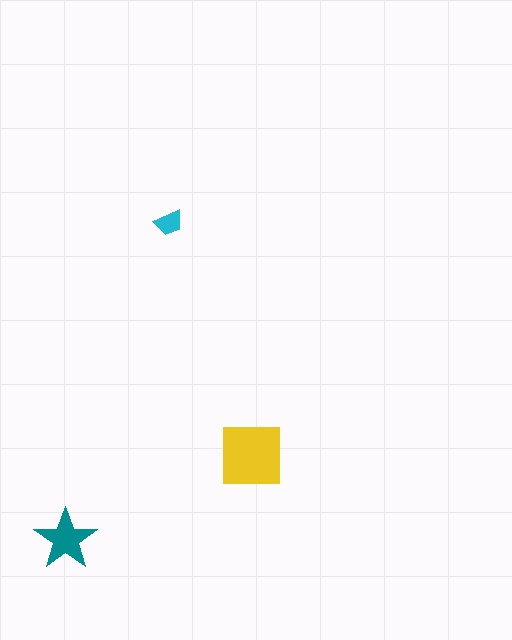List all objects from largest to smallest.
The yellow square, the teal star, the cyan trapezoid.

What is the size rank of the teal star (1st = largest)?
2nd.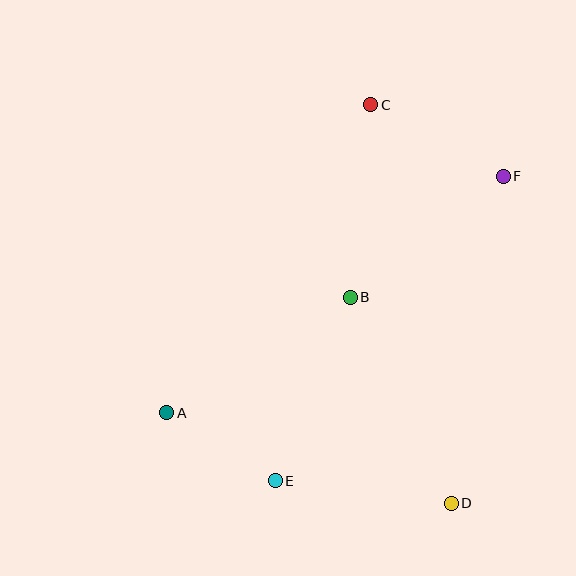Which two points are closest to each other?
Points A and E are closest to each other.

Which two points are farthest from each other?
Points A and F are farthest from each other.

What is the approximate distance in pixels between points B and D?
The distance between B and D is approximately 229 pixels.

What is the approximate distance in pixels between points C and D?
The distance between C and D is approximately 407 pixels.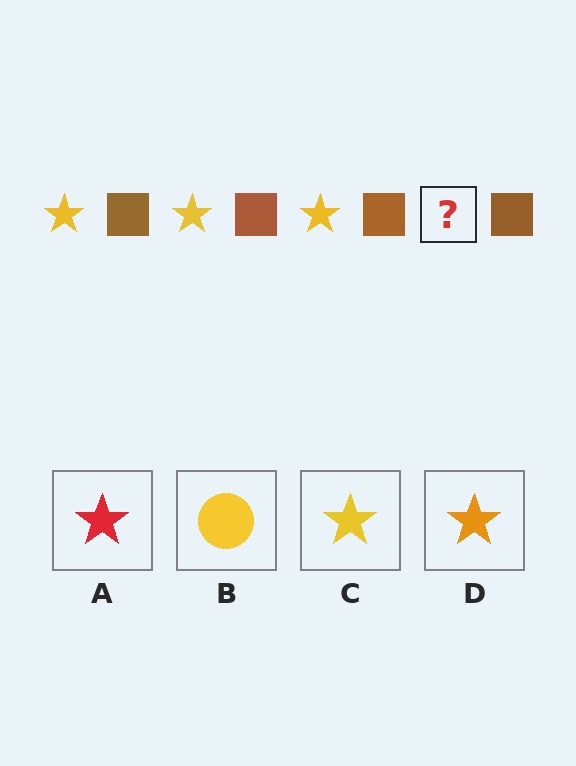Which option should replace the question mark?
Option C.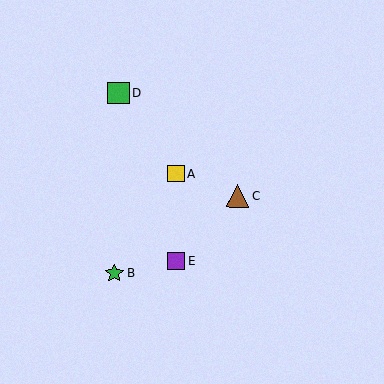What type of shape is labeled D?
Shape D is a green square.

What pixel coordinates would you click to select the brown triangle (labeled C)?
Click at (238, 196) to select the brown triangle C.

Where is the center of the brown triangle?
The center of the brown triangle is at (238, 196).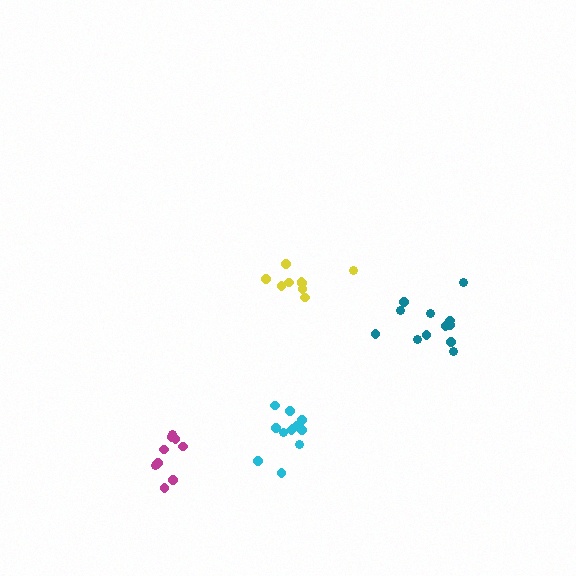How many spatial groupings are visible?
There are 4 spatial groupings.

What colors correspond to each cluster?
The clusters are colored: yellow, teal, magenta, cyan.